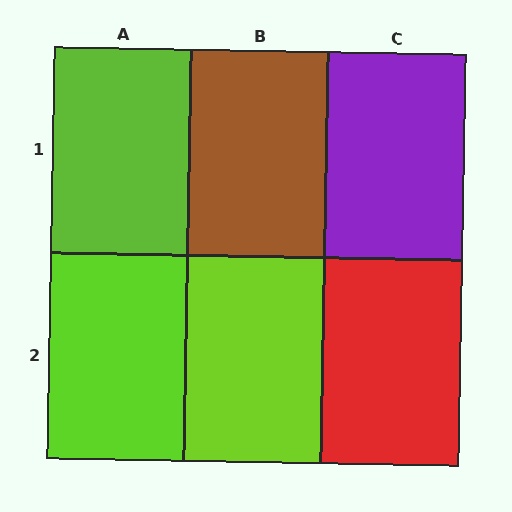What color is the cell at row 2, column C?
Red.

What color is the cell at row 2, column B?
Lime.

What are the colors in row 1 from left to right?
Lime, brown, purple.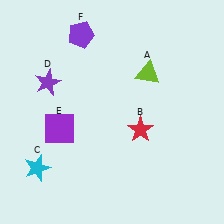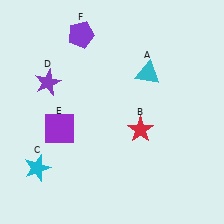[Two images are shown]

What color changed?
The triangle (A) changed from lime in Image 1 to cyan in Image 2.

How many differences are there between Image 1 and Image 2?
There is 1 difference between the two images.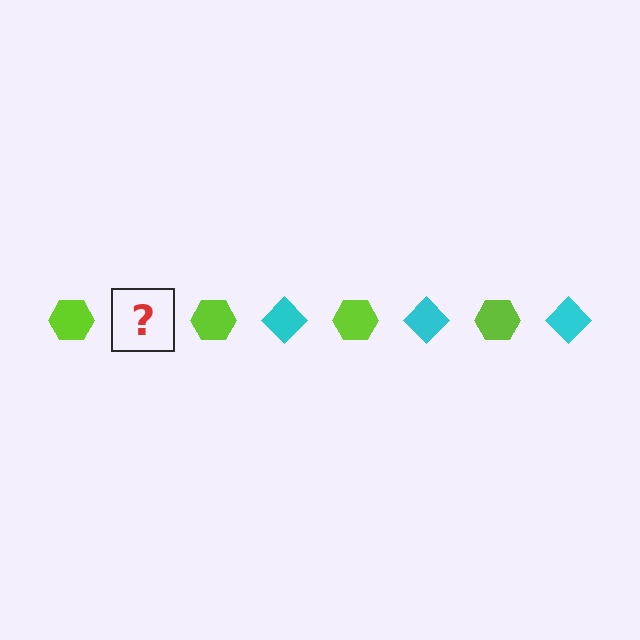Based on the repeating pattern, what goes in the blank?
The blank should be a cyan diamond.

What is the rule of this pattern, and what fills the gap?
The rule is that the pattern alternates between lime hexagon and cyan diamond. The gap should be filled with a cyan diamond.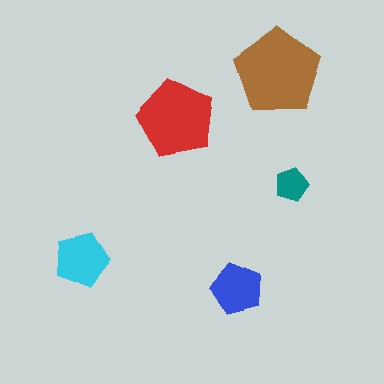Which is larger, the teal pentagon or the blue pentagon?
The blue one.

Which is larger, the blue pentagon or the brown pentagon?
The brown one.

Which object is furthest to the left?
The cyan pentagon is leftmost.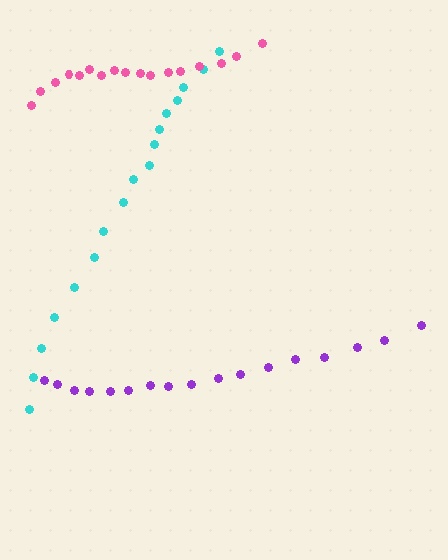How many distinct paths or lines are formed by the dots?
There are 3 distinct paths.